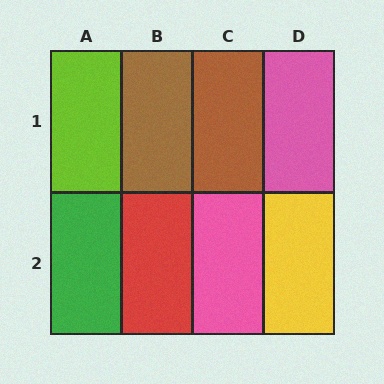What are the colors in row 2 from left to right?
Green, red, pink, yellow.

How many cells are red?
1 cell is red.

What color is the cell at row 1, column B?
Brown.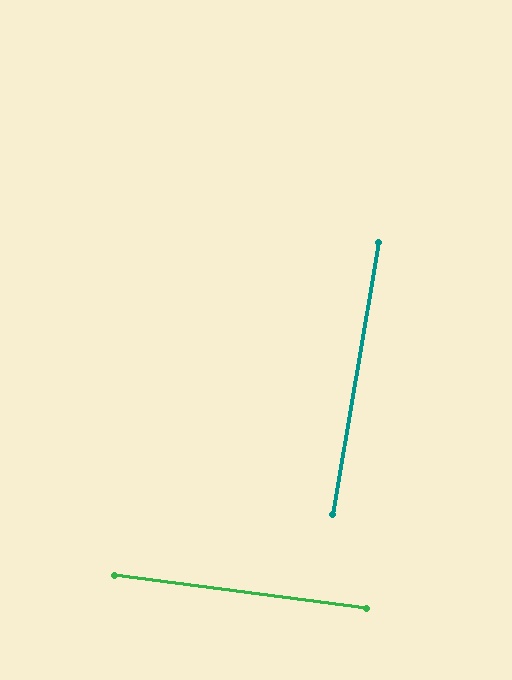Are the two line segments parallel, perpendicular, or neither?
Perpendicular — they meet at approximately 88°.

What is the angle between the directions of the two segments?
Approximately 88 degrees.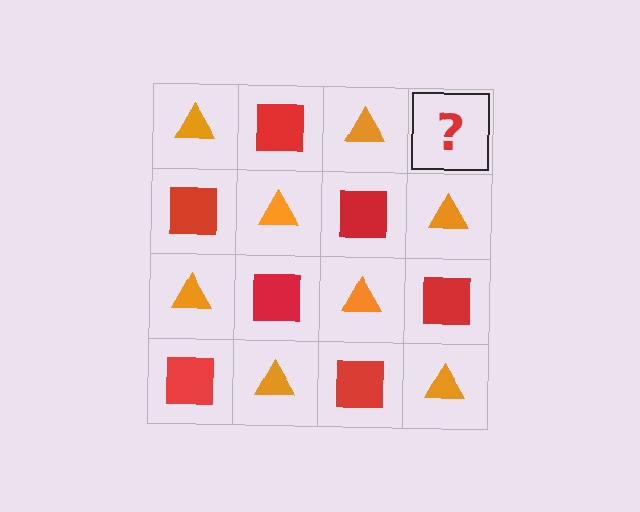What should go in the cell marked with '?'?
The missing cell should contain a red square.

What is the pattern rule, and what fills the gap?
The rule is that it alternates orange triangle and red square in a checkerboard pattern. The gap should be filled with a red square.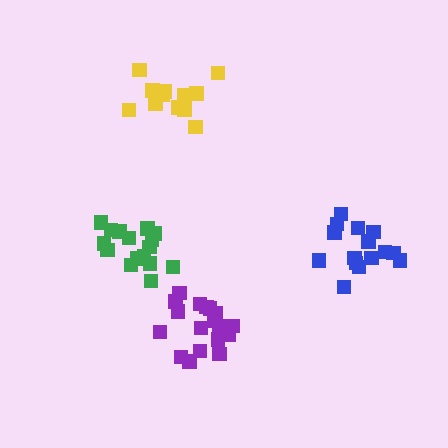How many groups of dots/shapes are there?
There are 4 groups.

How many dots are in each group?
Group 1: 18 dots, Group 2: 16 dots, Group 3: 15 dots, Group 4: 13 dots (62 total).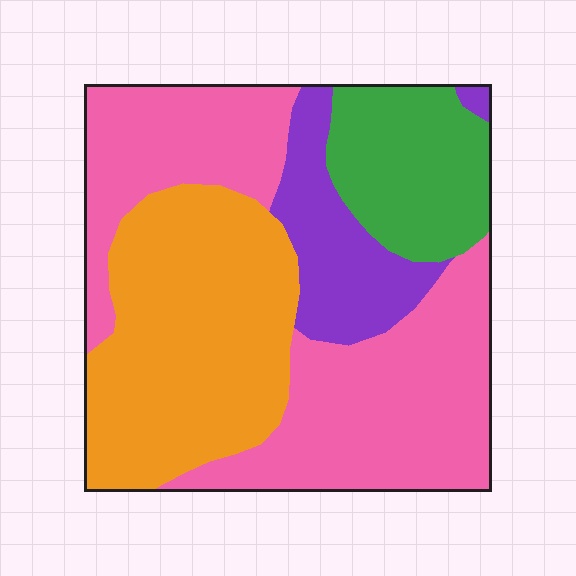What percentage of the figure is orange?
Orange covers around 30% of the figure.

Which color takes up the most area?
Pink, at roughly 40%.